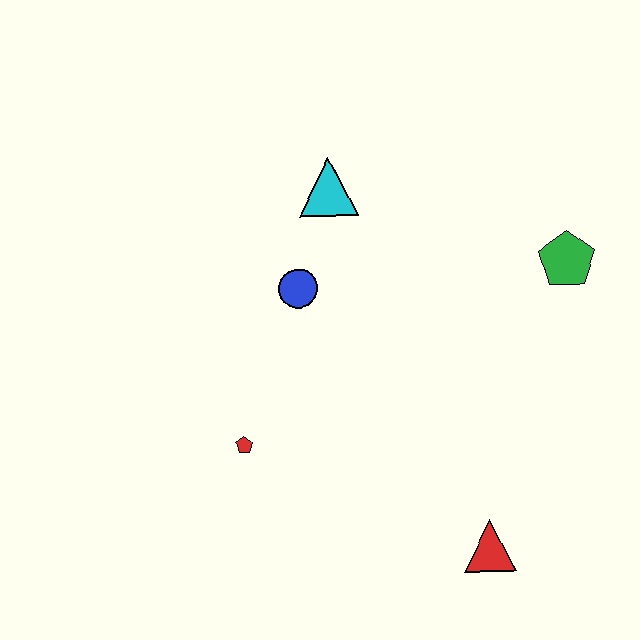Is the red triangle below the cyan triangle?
Yes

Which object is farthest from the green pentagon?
The red pentagon is farthest from the green pentagon.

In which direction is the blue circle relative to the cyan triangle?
The blue circle is below the cyan triangle.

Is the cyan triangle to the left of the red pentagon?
No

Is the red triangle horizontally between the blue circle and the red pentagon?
No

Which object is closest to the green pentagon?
The cyan triangle is closest to the green pentagon.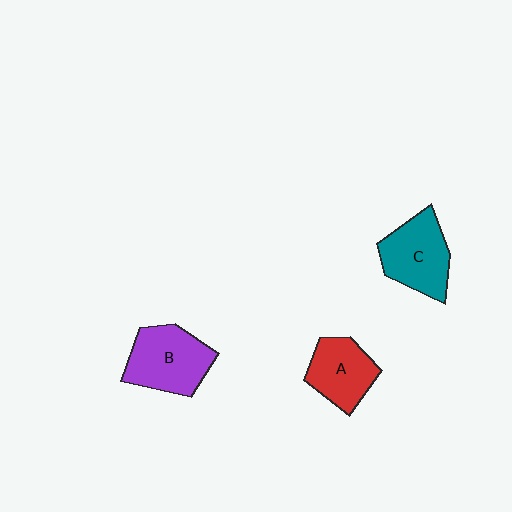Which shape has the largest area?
Shape B (purple).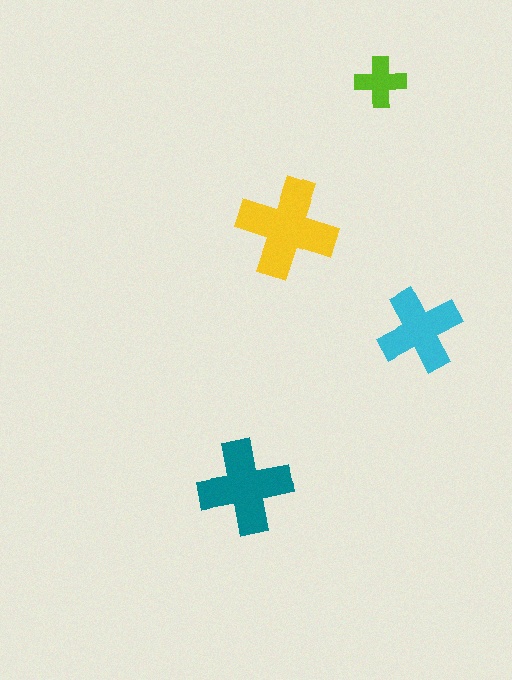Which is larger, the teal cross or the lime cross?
The teal one.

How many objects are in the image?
There are 4 objects in the image.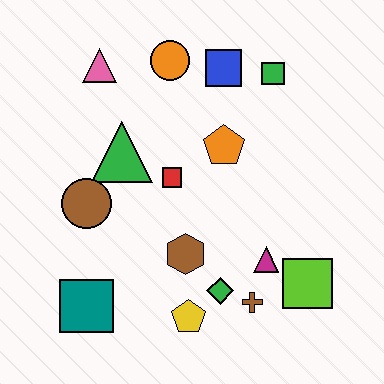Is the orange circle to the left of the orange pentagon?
Yes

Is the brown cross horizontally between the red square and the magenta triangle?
Yes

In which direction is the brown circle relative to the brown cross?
The brown circle is to the left of the brown cross.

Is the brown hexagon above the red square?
No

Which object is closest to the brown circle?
The green triangle is closest to the brown circle.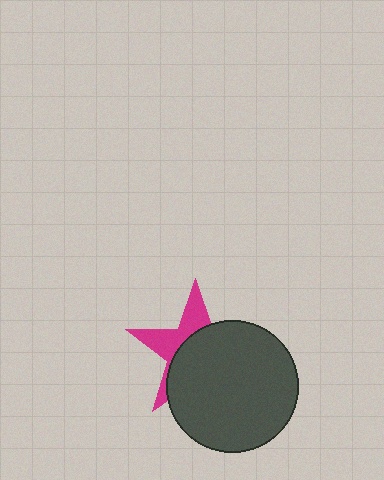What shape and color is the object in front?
The object in front is a dark gray circle.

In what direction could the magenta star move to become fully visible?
The magenta star could move toward the upper-left. That would shift it out from behind the dark gray circle entirely.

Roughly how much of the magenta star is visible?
A small part of it is visible (roughly 36%).